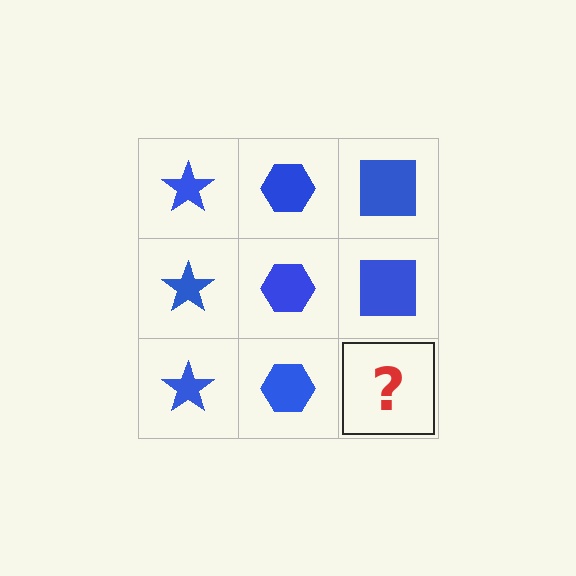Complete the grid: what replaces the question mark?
The question mark should be replaced with a blue square.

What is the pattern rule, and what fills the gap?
The rule is that each column has a consistent shape. The gap should be filled with a blue square.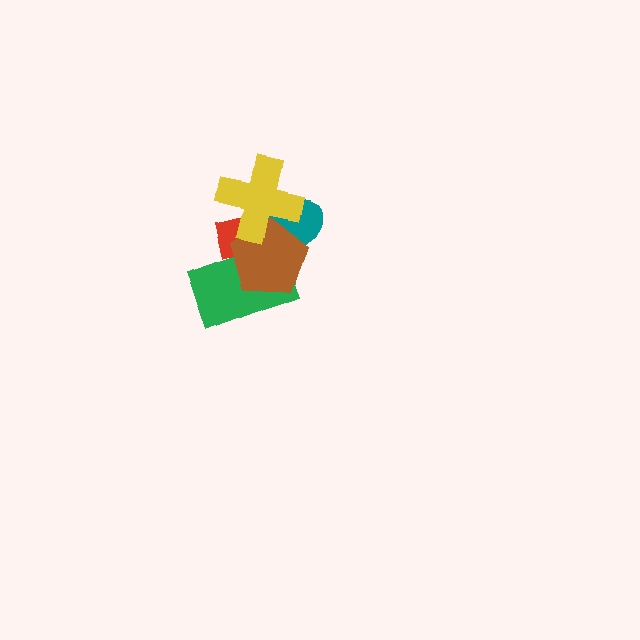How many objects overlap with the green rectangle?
3 objects overlap with the green rectangle.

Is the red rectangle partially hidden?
Yes, it is partially covered by another shape.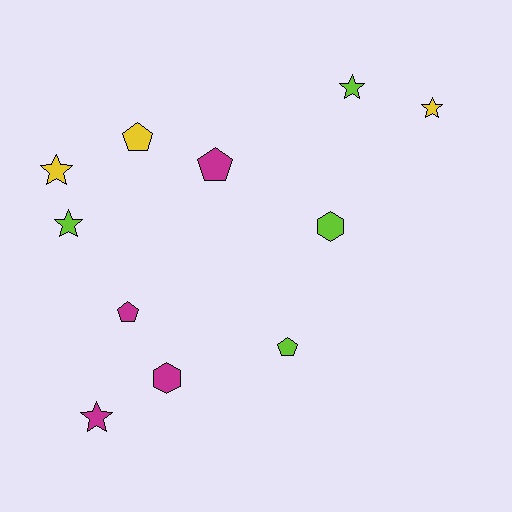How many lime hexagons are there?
There is 1 lime hexagon.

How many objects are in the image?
There are 11 objects.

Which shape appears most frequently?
Star, with 5 objects.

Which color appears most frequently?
Magenta, with 4 objects.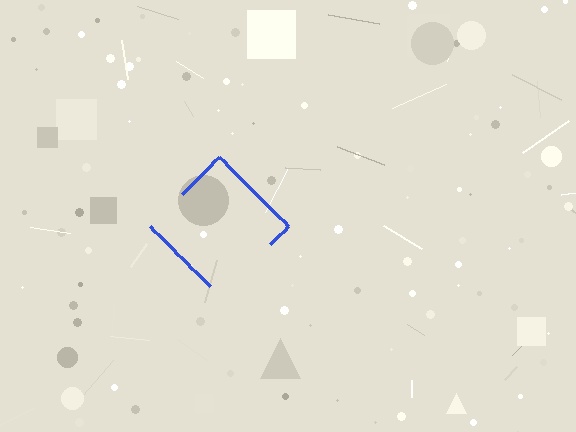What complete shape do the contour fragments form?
The contour fragments form a diamond.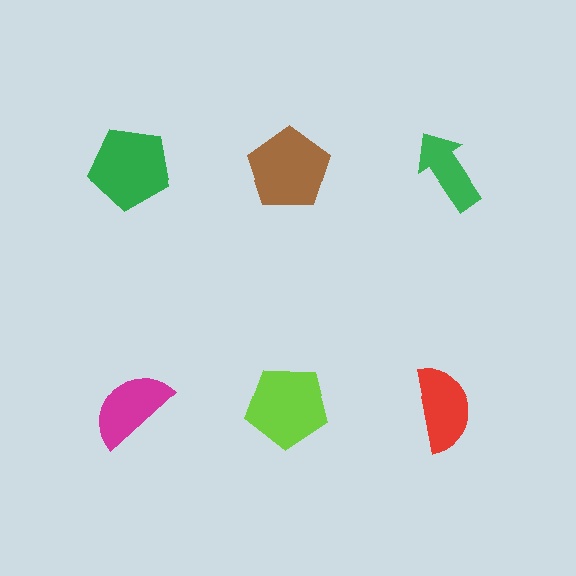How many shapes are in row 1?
3 shapes.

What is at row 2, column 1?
A magenta semicircle.